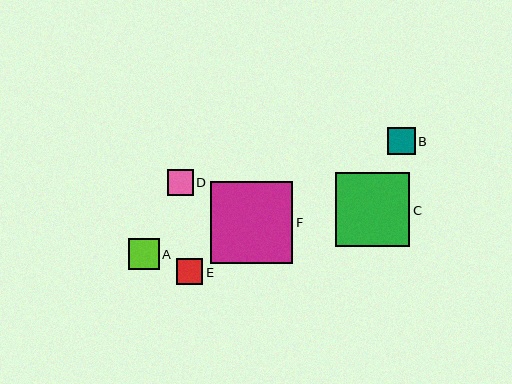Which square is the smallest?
Square D is the smallest with a size of approximately 26 pixels.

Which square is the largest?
Square F is the largest with a size of approximately 82 pixels.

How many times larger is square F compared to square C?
Square F is approximately 1.1 times the size of square C.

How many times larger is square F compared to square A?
Square F is approximately 2.7 times the size of square A.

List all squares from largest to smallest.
From largest to smallest: F, C, A, B, E, D.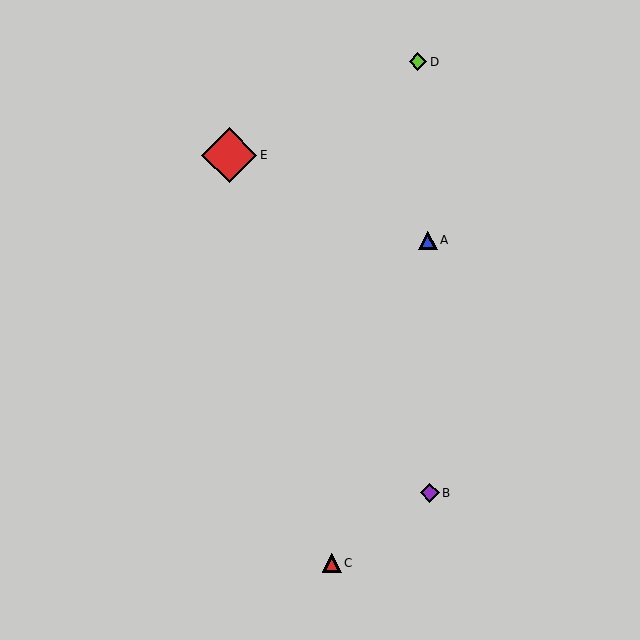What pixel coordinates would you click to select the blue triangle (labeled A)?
Click at (428, 240) to select the blue triangle A.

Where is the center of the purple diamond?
The center of the purple diamond is at (430, 493).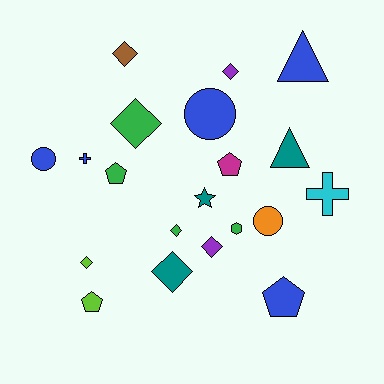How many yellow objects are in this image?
There are no yellow objects.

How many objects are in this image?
There are 20 objects.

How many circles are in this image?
There are 3 circles.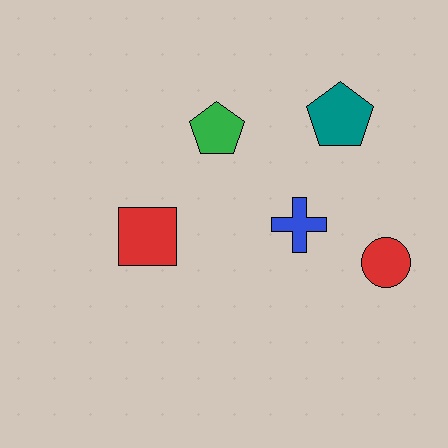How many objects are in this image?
There are 5 objects.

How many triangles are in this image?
There are no triangles.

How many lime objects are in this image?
There are no lime objects.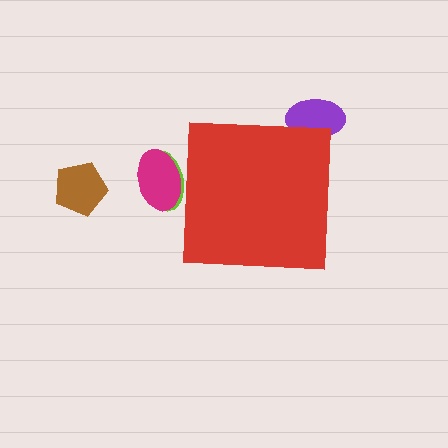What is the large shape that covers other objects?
A red square.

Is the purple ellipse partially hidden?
Yes, the purple ellipse is partially hidden behind the red square.